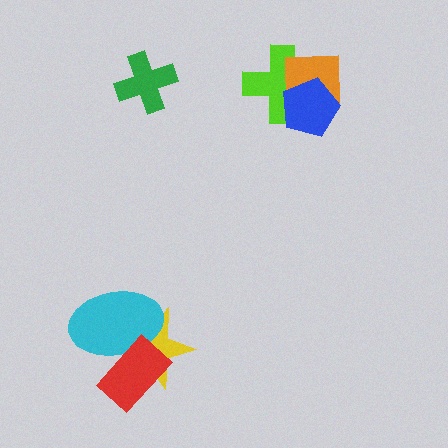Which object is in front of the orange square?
The blue pentagon is in front of the orange square.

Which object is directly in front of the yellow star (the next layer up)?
The cyan ellipse is directly in front of the yellow star.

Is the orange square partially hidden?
Yes, it is partially covered by another shape.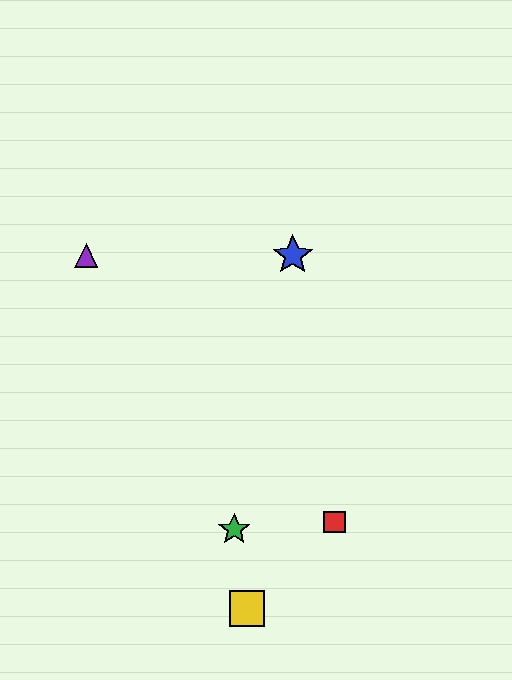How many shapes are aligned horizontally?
2 shapes (the blue star, the purple triangle) are aligned horizontally.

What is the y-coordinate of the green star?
The green star is at y≈530.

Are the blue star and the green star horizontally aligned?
No, the blue star is at y≈255 and the green star is at y≈530.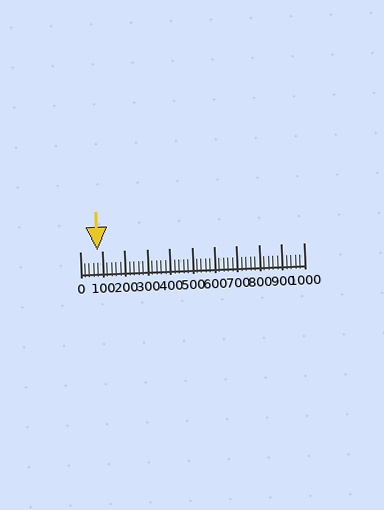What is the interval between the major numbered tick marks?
The major tick marks are spaced 100 units apart.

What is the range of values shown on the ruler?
The ruler shows values from 0 to 1000.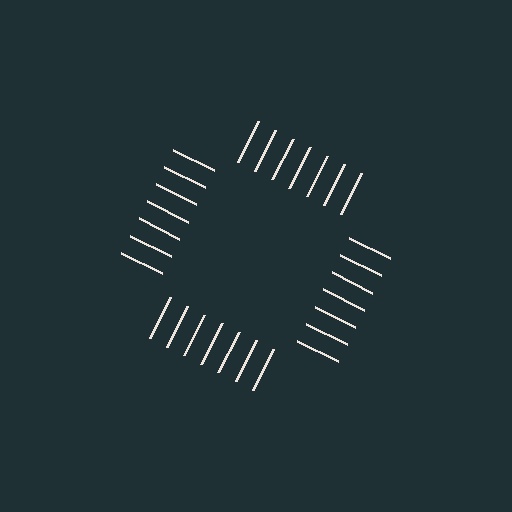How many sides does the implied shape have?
4 sides — the line-ends trace a square.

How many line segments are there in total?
28 — 7 along each of the 4 edges.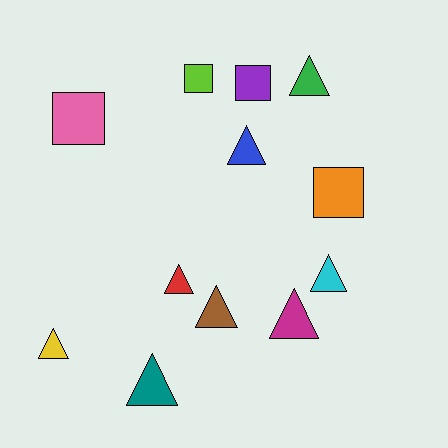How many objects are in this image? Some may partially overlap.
There are 12 objects.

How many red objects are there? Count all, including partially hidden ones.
There is 1 red object.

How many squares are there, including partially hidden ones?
There are 4 squares.